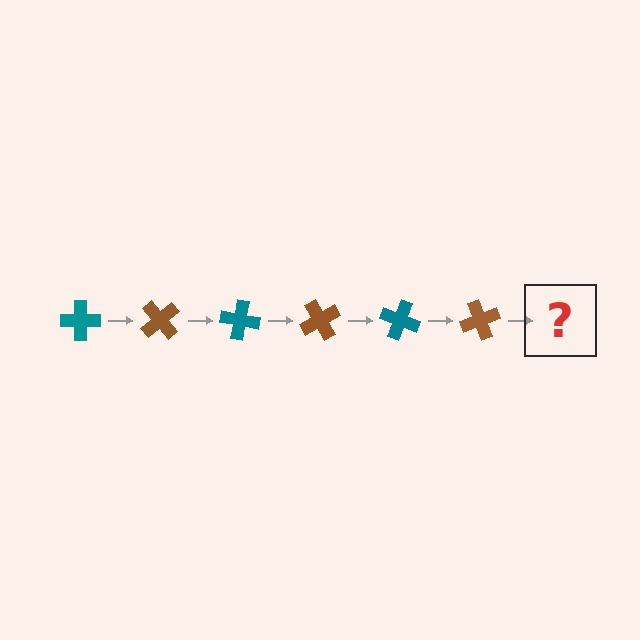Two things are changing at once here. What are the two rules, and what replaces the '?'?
The two rules are that it rotates 50 degrees each step and the color cycles through teal and brown. The '?' should be a teal cross, rotated 300 degrees from the start.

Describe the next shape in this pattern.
It should be a teal cross, rotated 300 degrees from the start.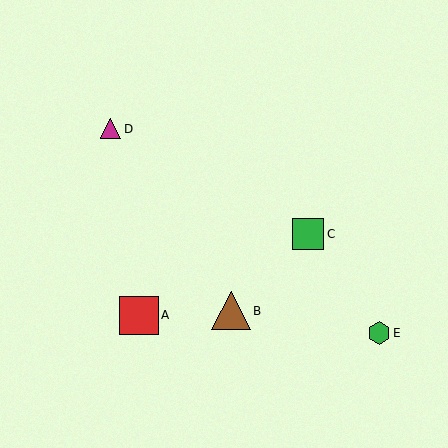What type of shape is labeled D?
Shape D is a magenta triangle.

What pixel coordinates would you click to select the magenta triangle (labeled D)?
Click at (111, 129) to select the magenta triangle D.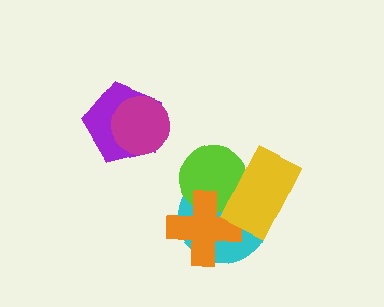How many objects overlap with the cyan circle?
3 objects overlap with the cyan circle.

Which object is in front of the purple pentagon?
The magenta circle is in front of the purple pentagon.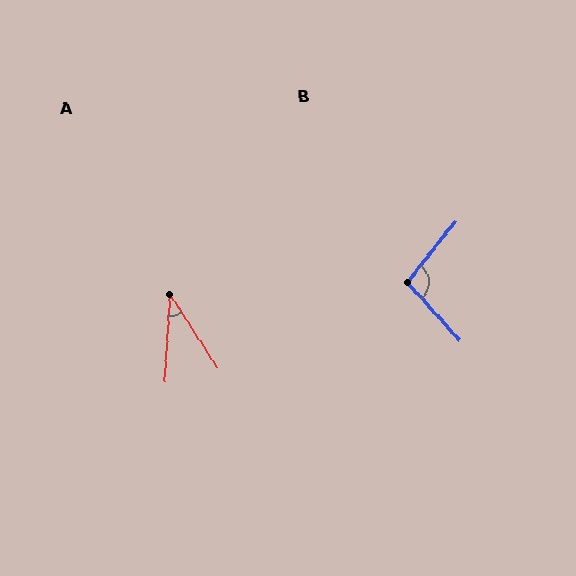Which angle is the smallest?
A, at approximately 36 degrees.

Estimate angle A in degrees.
Approximately 36 degrees.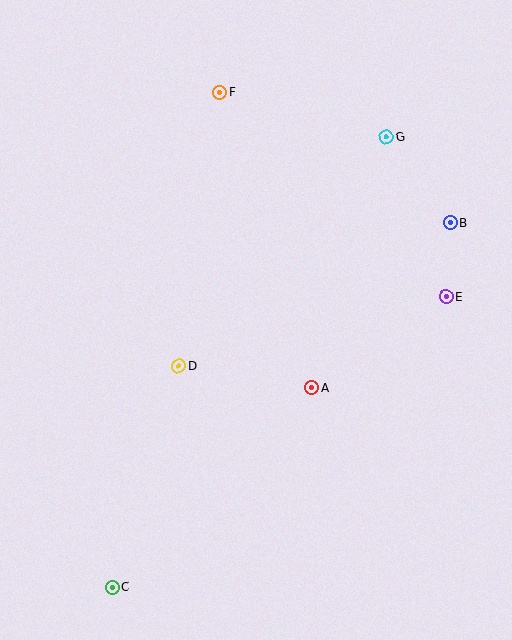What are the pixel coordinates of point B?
Point B is at (450, 223).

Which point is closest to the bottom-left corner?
Point C is closest to the bottom-left corner.